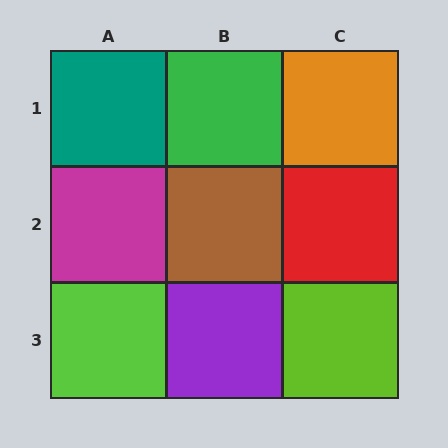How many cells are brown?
1 cell is brown.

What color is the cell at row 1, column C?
Orange.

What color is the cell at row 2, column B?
Brown.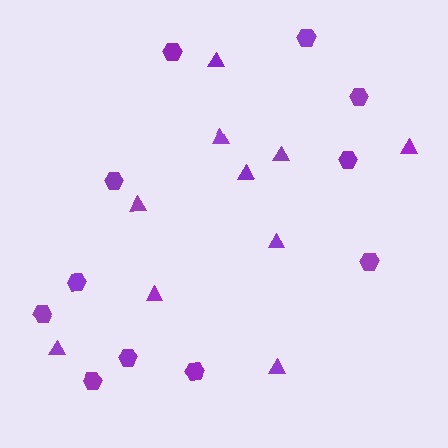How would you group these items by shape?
There are 2 groups: one group of hexagons (11) and one group of triangles (10).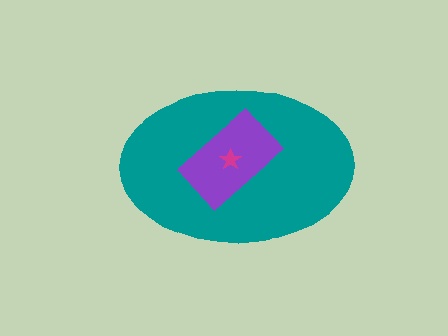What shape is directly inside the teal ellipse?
The purple rectangle.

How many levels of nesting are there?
3.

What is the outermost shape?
The teal ellipse.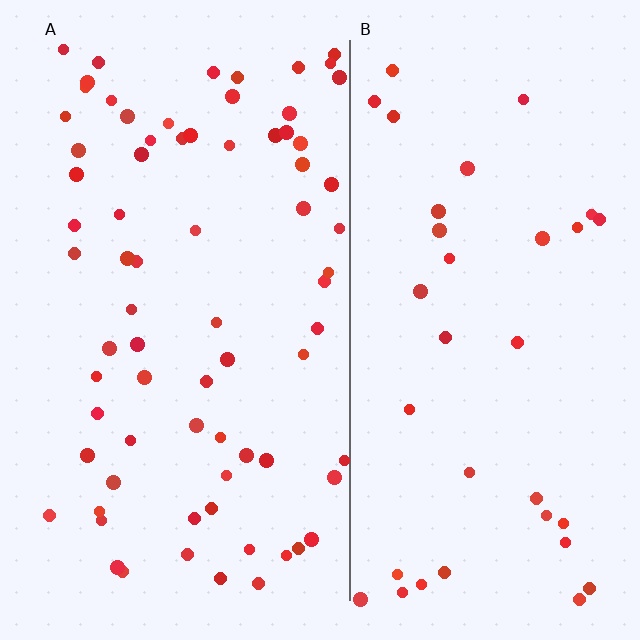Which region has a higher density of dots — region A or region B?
A (the left).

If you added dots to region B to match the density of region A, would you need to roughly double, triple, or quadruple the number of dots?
Approximately double.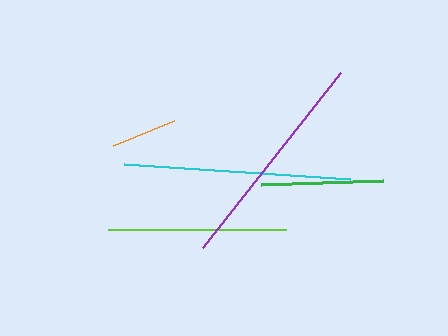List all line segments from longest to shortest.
From longest to shortest: cyan, purple, lime, green, orange.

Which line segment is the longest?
The cyan line is the longest at approximately 227 pixels.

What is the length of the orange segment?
The orange segment is approximately 66 pixels long.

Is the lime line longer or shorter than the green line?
The lime line is longer than the green line.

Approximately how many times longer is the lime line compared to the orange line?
The lime line is approximately 2.7 times the length of the orange line.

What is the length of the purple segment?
The purple segment is approximately 222 pixels long.